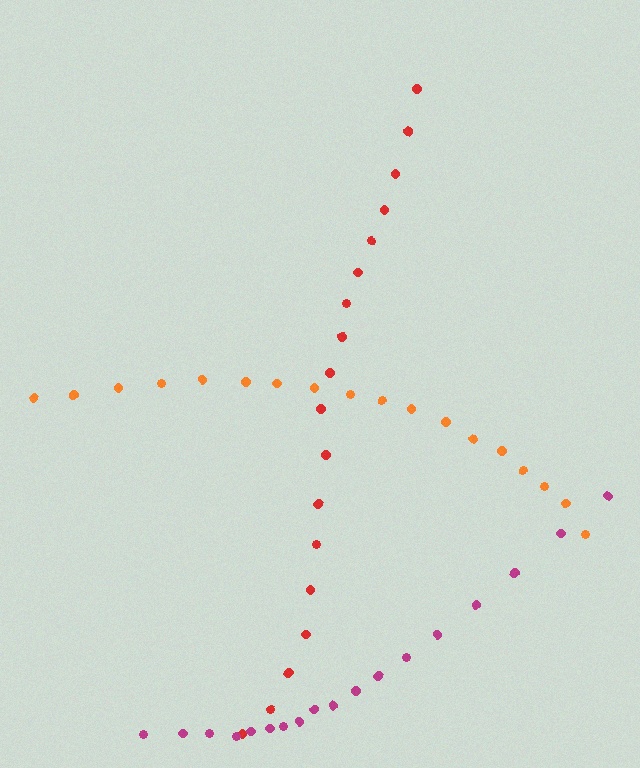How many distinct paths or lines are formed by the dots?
There are 3 distinct paths.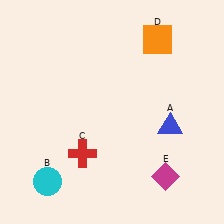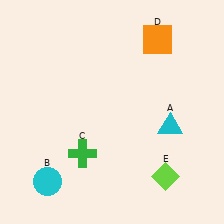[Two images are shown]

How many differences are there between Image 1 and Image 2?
There are 3 differences between the two images.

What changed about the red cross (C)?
In Image 1, C is red. In Image 2, it changed to green.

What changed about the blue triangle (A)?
In Image 1, A is blue. In Image 2, it changed to cyan.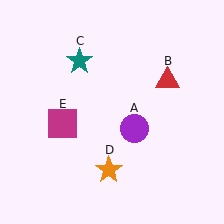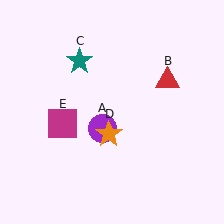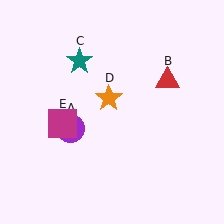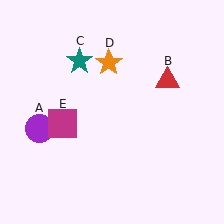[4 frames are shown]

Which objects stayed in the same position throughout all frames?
Red triangle (object B) and teal star (object C) and magenta square (object E) remained stationary.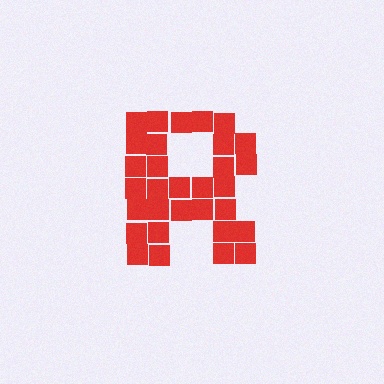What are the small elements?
The small elements are squares.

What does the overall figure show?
The overall figure shows the letter R.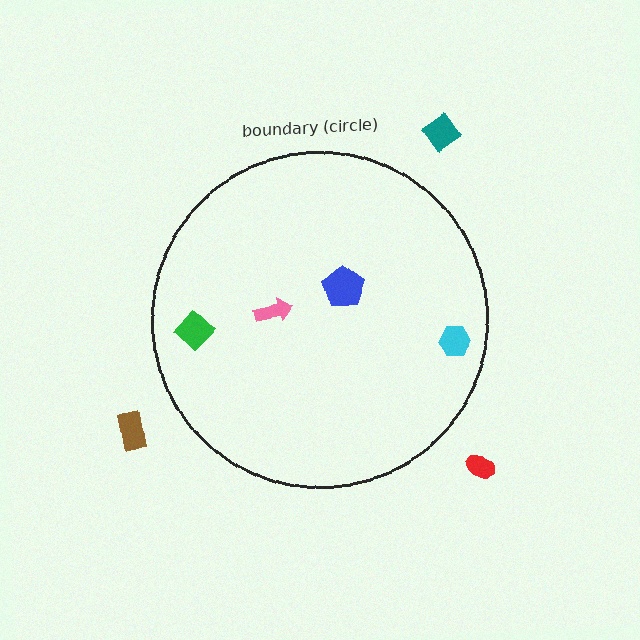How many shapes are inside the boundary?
4 inside, 3 outside.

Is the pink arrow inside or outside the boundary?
Inside.